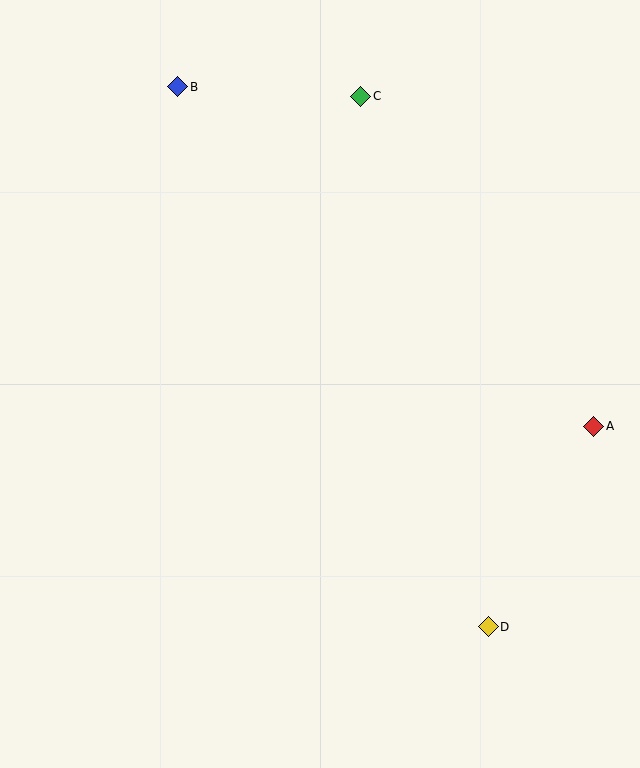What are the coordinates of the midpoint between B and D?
The midpoint between B and D is at (333, 357).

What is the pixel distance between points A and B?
The distance between A and B is 537 pixels.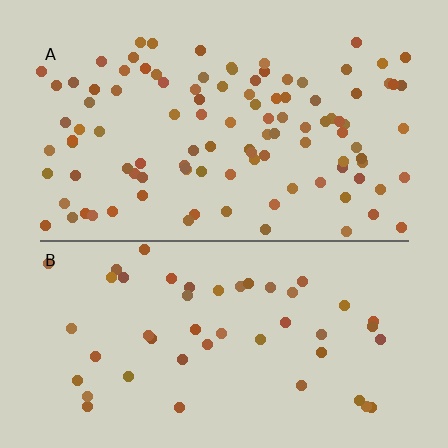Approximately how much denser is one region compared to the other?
Approximately 2.2× — region A over region B.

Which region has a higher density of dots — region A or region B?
A (the top).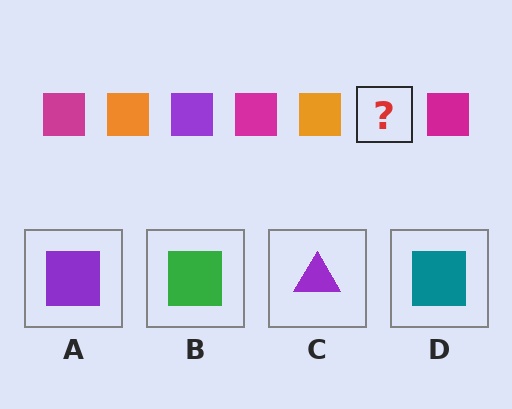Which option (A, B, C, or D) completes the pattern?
A.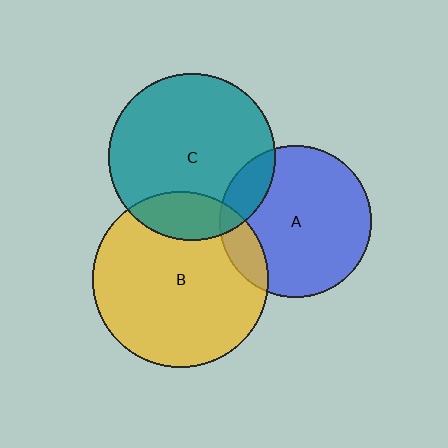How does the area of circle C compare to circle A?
Approximately 1.2 times.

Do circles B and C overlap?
Yes.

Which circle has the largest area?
Circle B (yellow).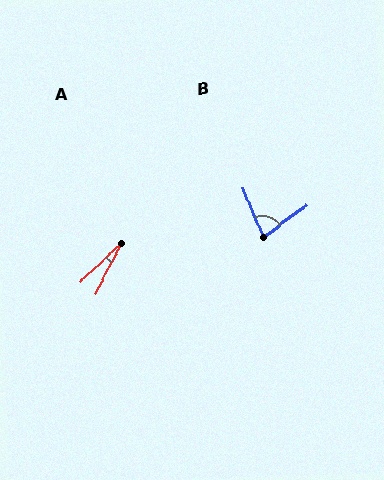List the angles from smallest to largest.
A (19°), B (75°).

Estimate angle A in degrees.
Approximately 19 degrees.